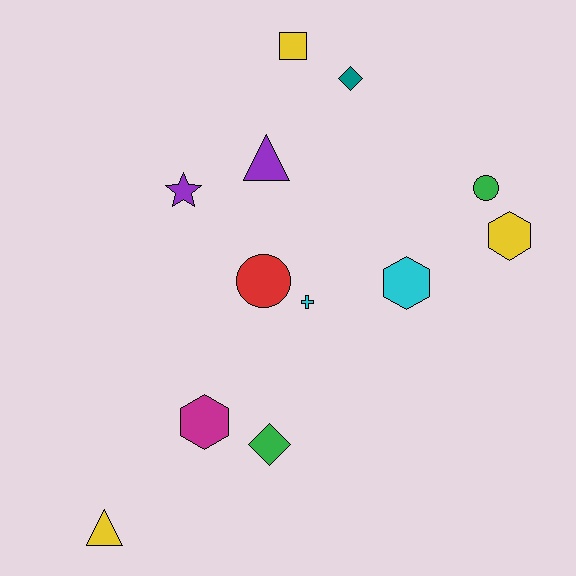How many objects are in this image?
There are 12 objects.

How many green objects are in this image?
There are 2 green objects.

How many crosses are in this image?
There is 1 cross.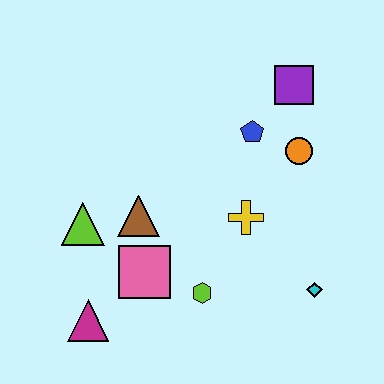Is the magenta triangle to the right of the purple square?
No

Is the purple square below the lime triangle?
No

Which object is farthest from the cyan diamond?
The lime triangle is farthest from the cyan diamond.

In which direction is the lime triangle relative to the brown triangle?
The lime triangle is to the left of the brown triangle.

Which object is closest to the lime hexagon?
The pink square is closest to the lime hexagon.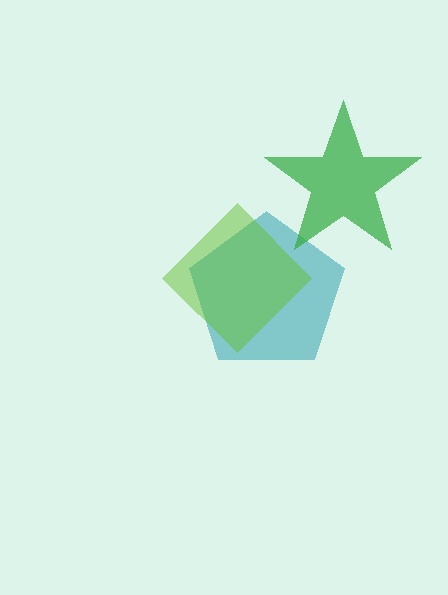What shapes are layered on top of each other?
The layered shapes are: a teal pentagon, a green star, a lime diamond.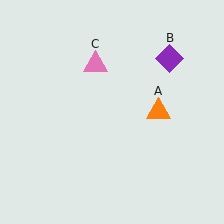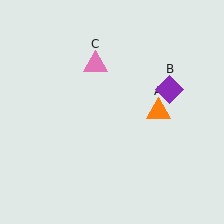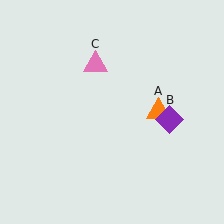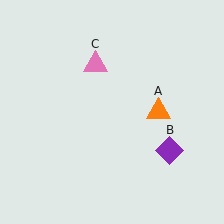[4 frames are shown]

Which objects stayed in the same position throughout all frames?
Orange triangle (object A) and pink triangle (object C) remained stationary.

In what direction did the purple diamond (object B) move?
The purple diamond (object B) moved down.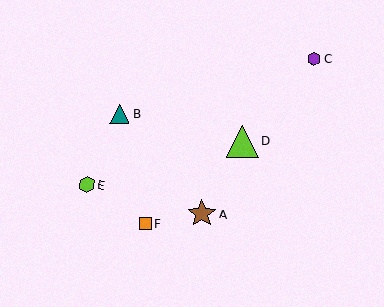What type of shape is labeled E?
Shape E is a lime hexagon.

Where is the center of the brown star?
The center of the brown star is at (202, 214).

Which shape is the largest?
The lime triangle (labeled D) is the largest.